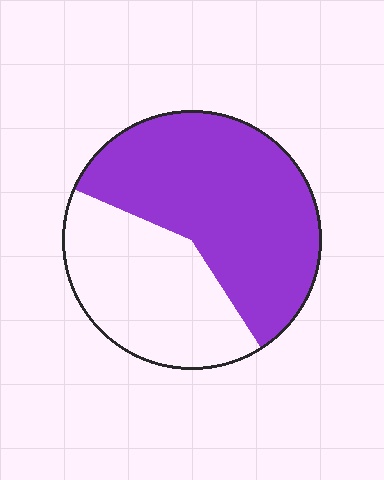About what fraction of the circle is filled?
About three fifths (3/5).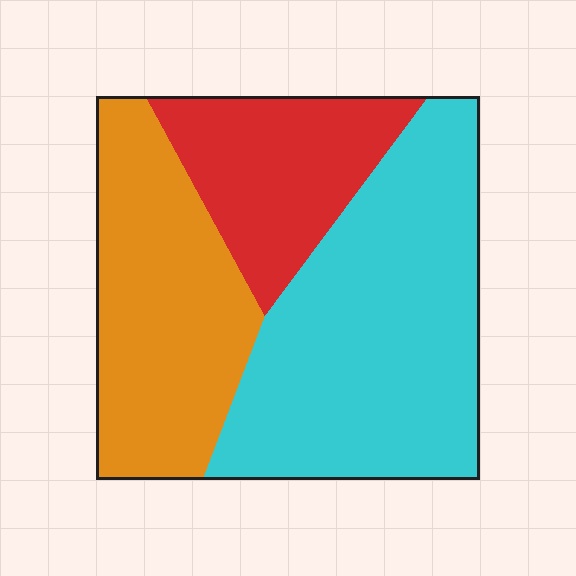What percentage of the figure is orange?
Orange takes up about one third (1/3) of the figure.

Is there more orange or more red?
Orange.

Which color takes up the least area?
Red, at roughly 20%.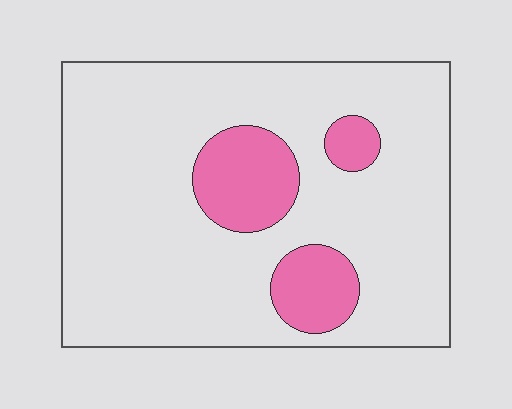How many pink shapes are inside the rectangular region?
3.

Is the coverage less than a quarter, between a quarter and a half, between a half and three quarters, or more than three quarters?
Less than a quarter.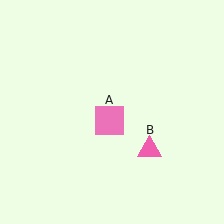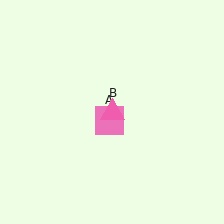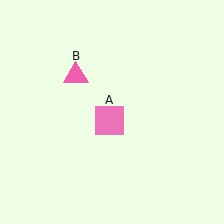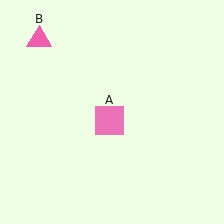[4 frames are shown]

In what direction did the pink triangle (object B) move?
The pink triangle (object B) moved up and to the left.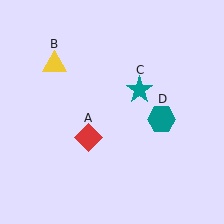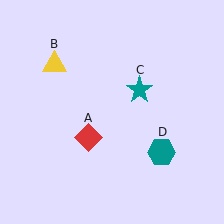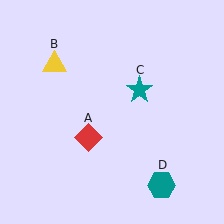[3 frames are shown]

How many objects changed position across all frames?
1 object changed position: teal hexagon (object D).